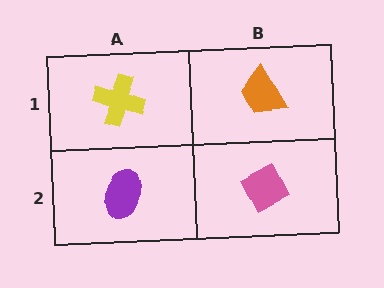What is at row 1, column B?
An orange trapezoid.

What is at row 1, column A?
A yellow cross.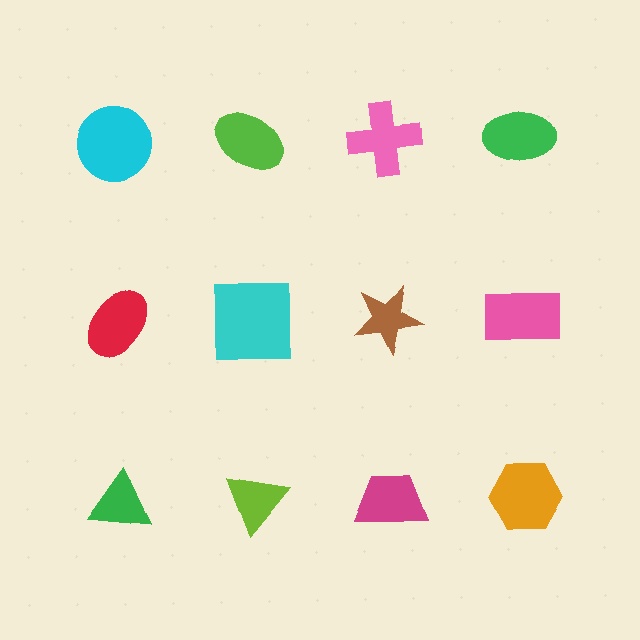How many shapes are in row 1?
4 shapes.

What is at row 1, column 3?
A pink cross.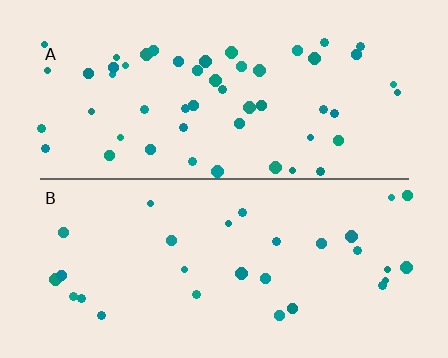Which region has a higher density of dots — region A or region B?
A (the top).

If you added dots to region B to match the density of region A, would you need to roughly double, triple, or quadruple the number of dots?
Approximately double.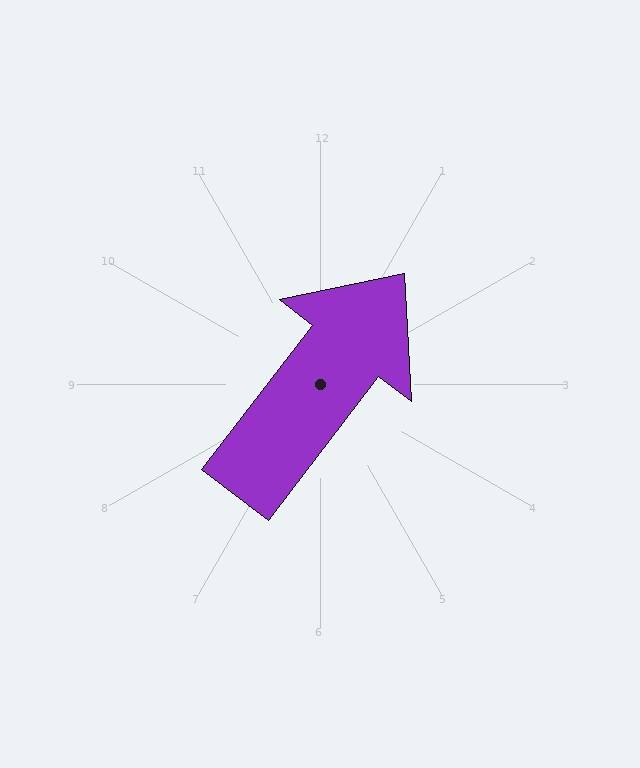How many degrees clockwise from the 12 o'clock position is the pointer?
Approximately 38 degrees.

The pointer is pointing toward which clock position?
Roughly 1 o'clock.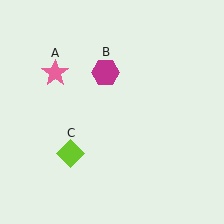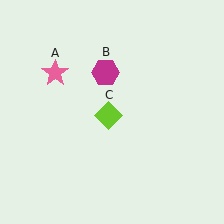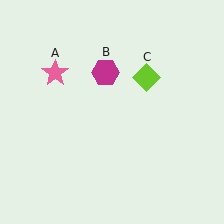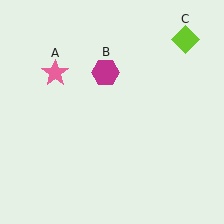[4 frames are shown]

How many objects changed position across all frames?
1 object changed position: lime diamond (object C).